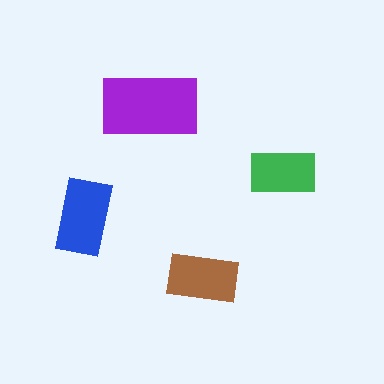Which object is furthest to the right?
The green rectangle is rightmost.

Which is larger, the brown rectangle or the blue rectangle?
The blue one.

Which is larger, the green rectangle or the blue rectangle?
The blue one.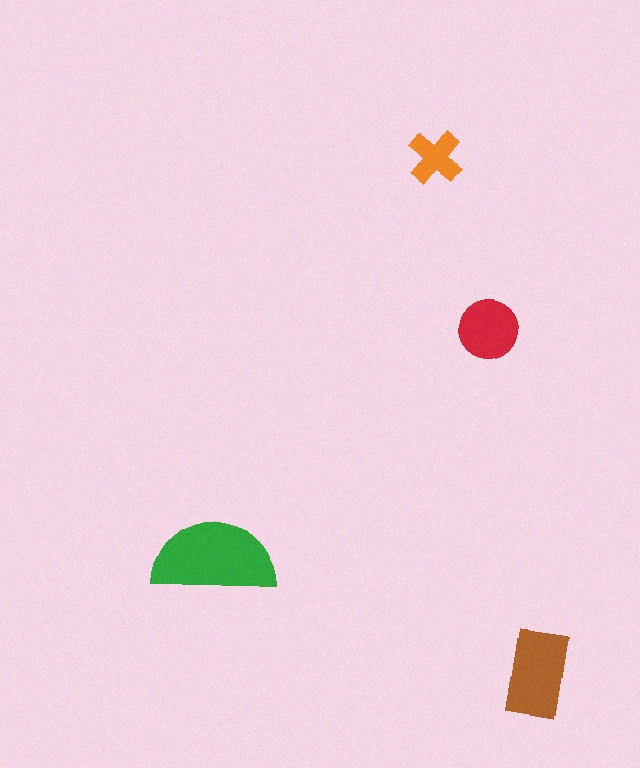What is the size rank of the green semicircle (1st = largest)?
1st.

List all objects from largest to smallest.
The green semicircle, the brown rectangle, the red circle, the orange cross.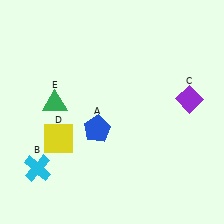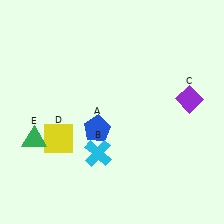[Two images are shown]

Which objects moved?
The objects that moved are: the cyan cross (B), the green triangle (E).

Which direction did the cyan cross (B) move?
The cyan cross (B) moved right.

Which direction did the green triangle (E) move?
The green triangle (E) moved down.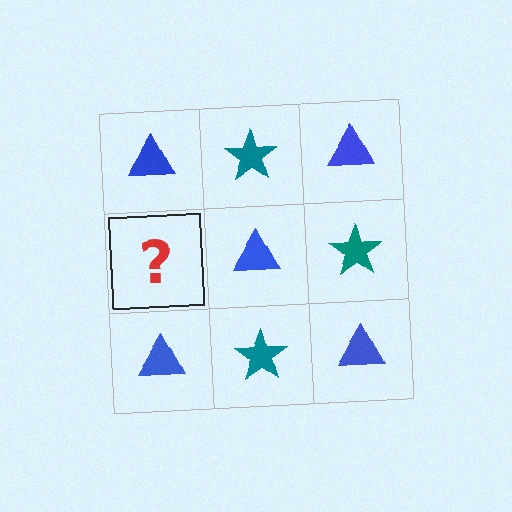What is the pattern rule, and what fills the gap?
The rule is that it alternates blue triangle and teal star in a checkerboard pattern. The gap should be filled with a teal star.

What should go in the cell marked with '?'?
The missing cell should contain a teal star.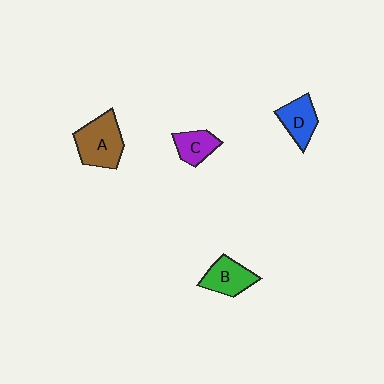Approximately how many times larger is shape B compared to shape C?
Approximately 1.3 times.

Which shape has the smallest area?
Shape C (purple).